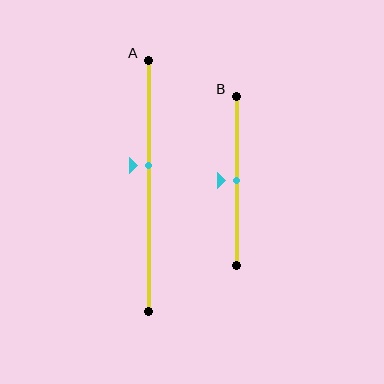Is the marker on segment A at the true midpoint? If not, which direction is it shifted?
No, the marker on segment A is shifted upward by about 8% of the segment length.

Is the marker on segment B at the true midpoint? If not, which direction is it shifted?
Yes, the marker on segment B is at the true midpoint.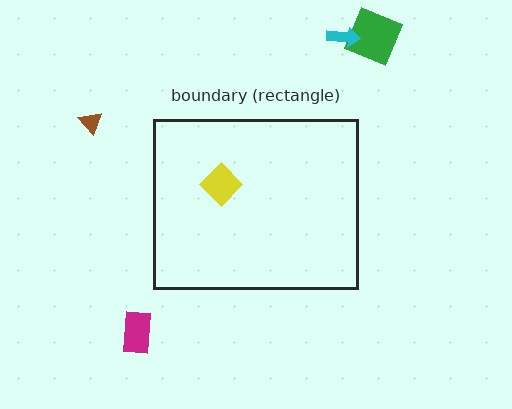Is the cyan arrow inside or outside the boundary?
Outside.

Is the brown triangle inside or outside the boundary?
Outside.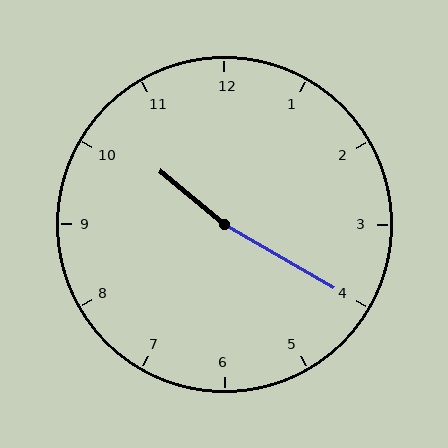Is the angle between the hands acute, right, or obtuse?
It is obtuse.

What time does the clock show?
10:20.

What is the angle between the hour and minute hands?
Approximately 170 degrees.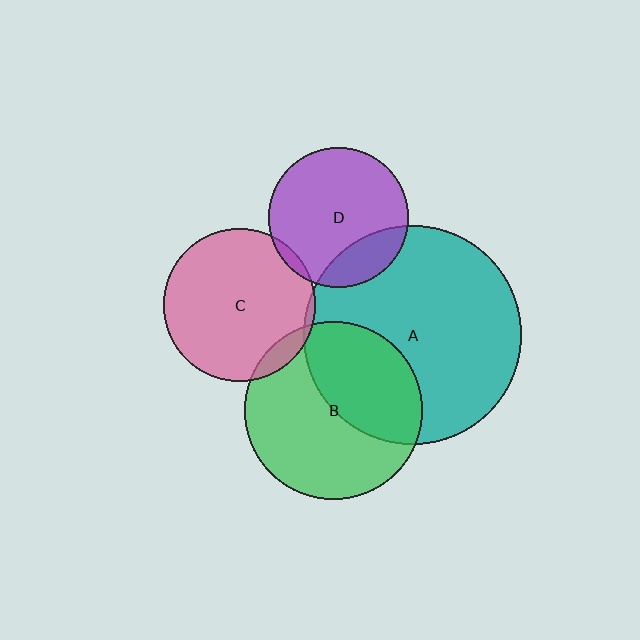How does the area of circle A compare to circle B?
Approximately 1.5 times.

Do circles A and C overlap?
Yes.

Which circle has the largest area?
Circle A (teal).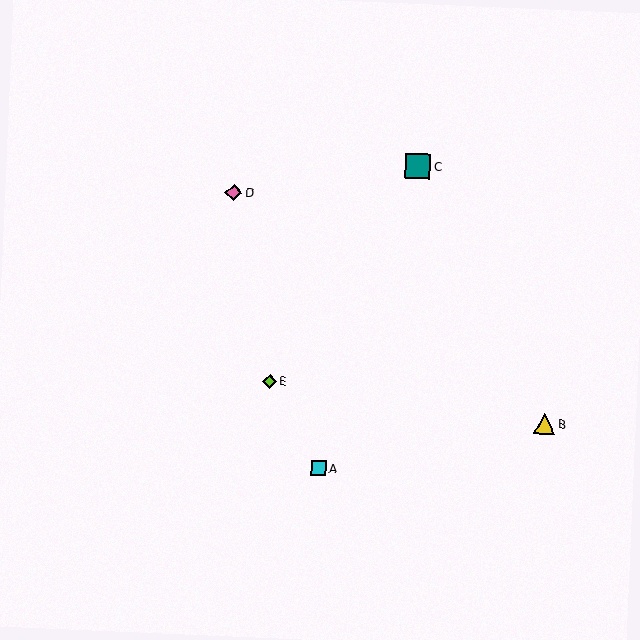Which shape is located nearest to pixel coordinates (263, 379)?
The lime diamond (labeled E) at (270, 381) is nearest to that location.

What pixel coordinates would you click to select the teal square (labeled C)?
Click at (418, 166) to select the teal square C.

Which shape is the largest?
The teal square (labeled C) is the largest.